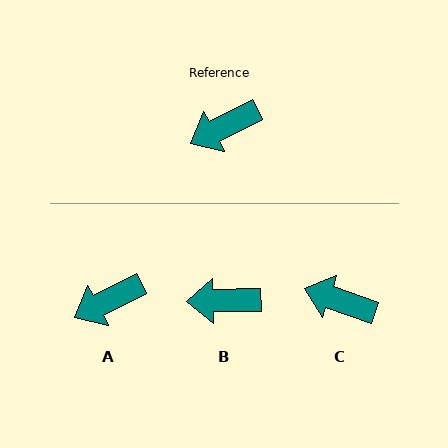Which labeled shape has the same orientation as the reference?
A.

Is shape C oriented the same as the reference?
No, it is off by about 46 degrees.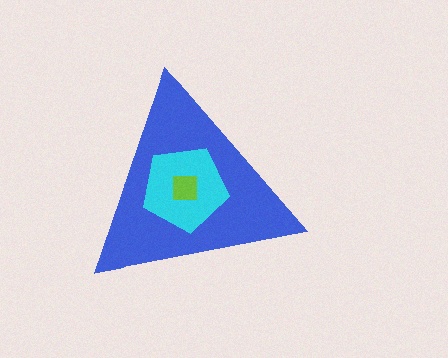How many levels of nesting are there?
3.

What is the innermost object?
The lime square.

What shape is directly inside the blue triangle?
The cyan pentagon.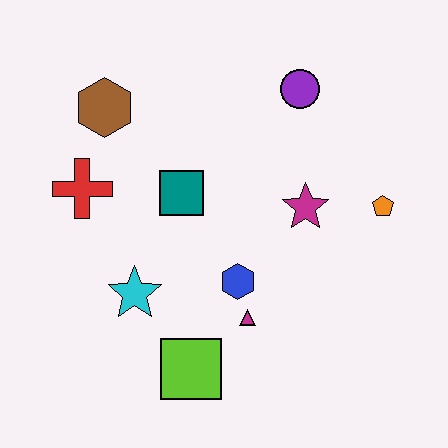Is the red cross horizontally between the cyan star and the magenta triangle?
No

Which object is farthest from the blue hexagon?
The brown hexagon is farthest from the blue hexagon.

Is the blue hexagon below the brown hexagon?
Yes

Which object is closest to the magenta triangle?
The blue hexagon is closest to the magenta triangle.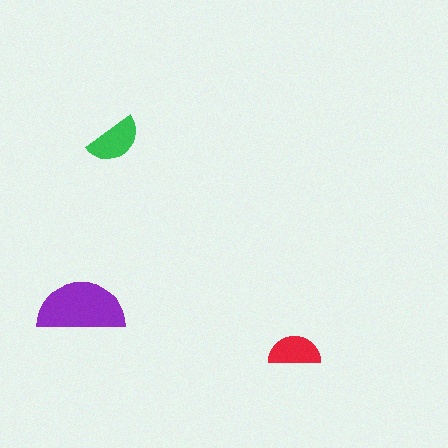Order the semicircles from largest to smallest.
the purple one, the green one, the red one.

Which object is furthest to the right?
The red semicircle is rightmost.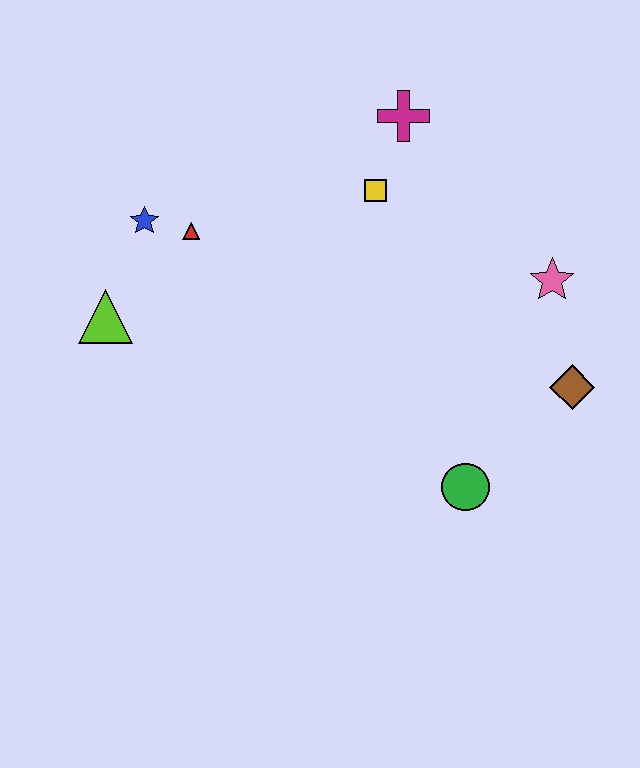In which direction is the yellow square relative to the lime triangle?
The yellow square is to the right of the lime triangle.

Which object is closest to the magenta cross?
The yellow square is closest to the magenta cross.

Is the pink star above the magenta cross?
No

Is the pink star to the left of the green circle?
No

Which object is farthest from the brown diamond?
The lime triangle is farthest from the brown diamond.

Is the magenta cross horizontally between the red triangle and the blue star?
No